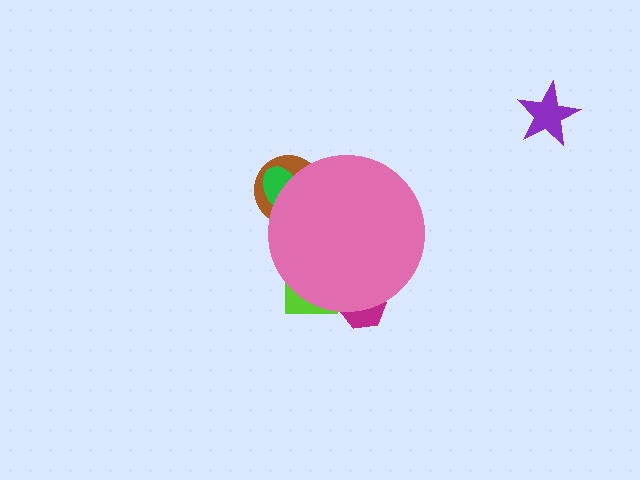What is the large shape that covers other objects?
A pink circle.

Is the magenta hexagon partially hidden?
Yes, the magenta hexagon is partially hidden behind the pink circle.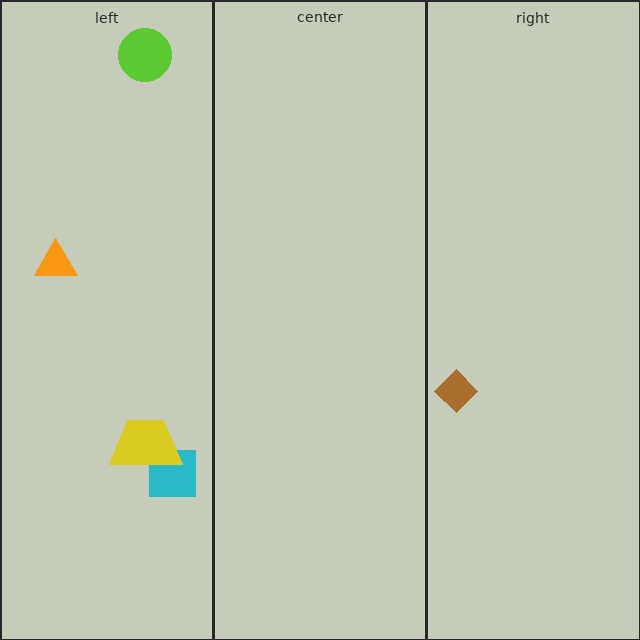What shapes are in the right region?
The brown diamond.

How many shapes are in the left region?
4.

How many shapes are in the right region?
1.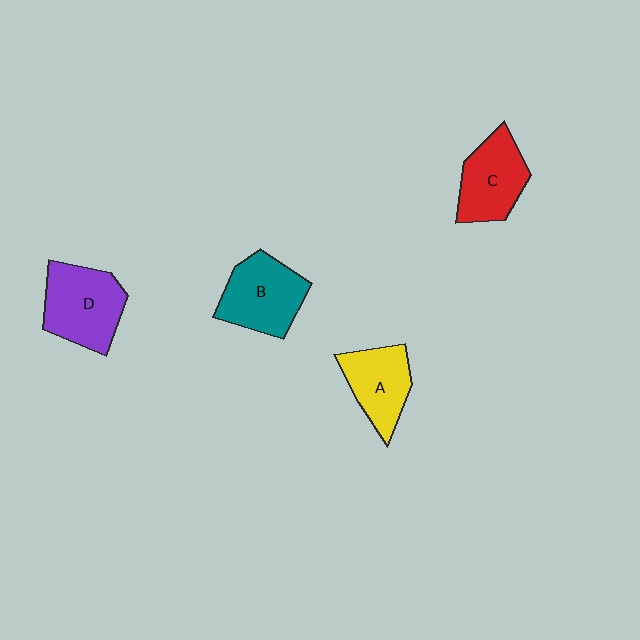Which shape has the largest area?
Shape D (purple).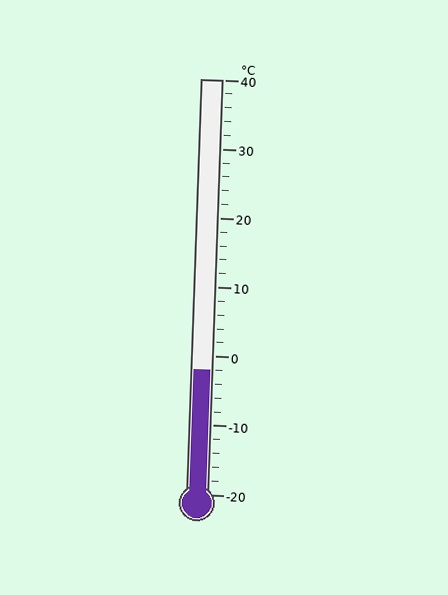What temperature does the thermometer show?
The thermometer shows approximately -2°C.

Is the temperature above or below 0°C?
The temperature is below 0°C.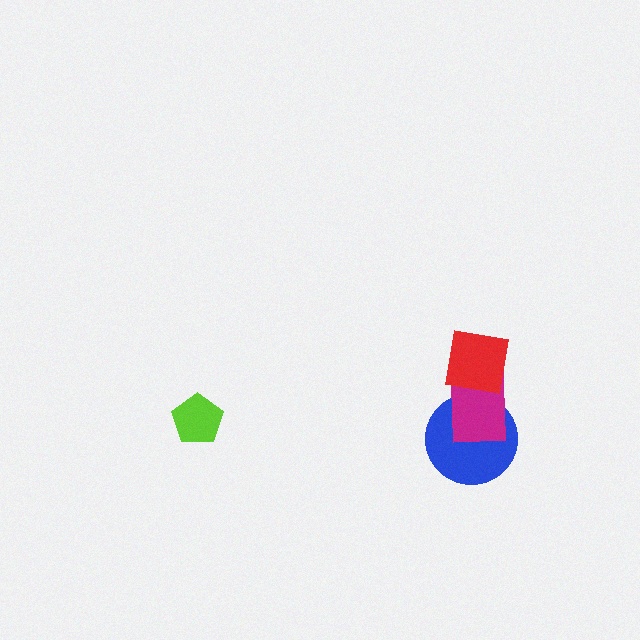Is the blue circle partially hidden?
Yes, it is partially covered by another shape.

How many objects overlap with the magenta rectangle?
2 objects overlap with the magenta rectangle.